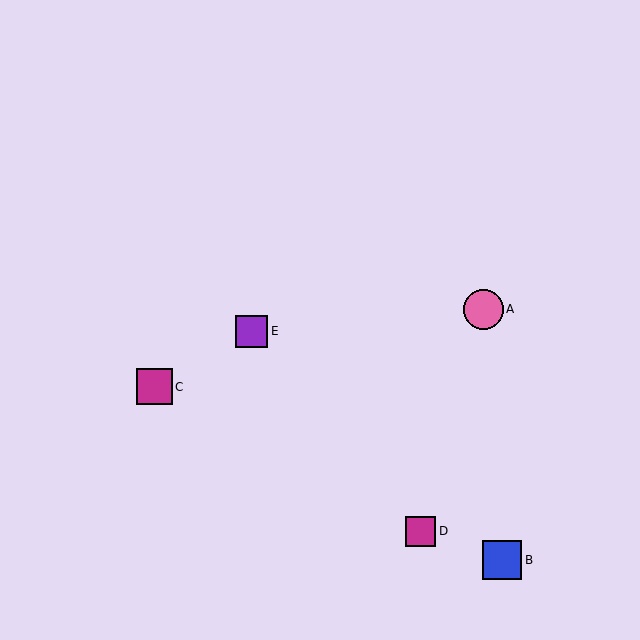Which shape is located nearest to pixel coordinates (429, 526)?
The magenta square (labeled D) at (421, 531) is nearest to that location.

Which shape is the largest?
The pink circle (labeled A) is the largest.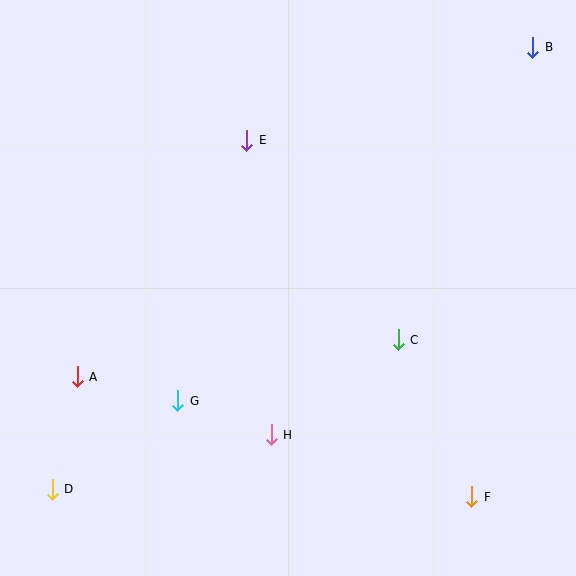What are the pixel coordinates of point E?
Point E is at (247, 140).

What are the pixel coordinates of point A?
Point A is at (77, 377).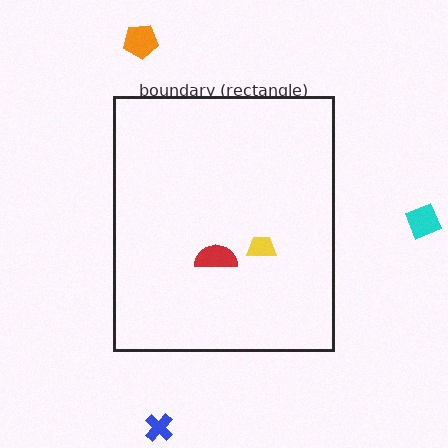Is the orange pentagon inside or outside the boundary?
Outside.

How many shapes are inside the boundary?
2 inside, 3 outside.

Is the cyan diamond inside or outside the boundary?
Outside.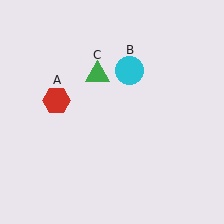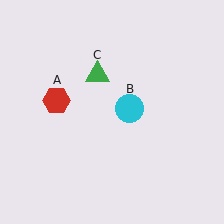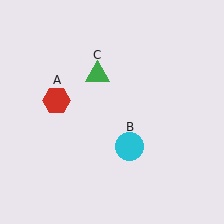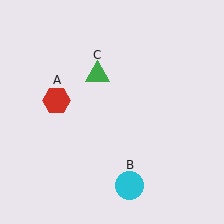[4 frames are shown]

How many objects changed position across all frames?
1 object changed position: cyan circle (object B).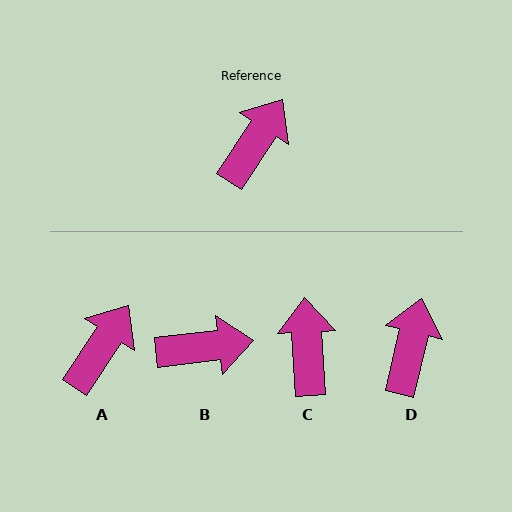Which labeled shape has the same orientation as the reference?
A.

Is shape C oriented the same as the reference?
No, it is off by about 37 degrees.